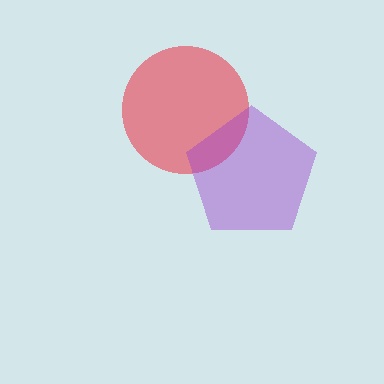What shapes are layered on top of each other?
The layered shapes are: a red circle, a purple pentagon.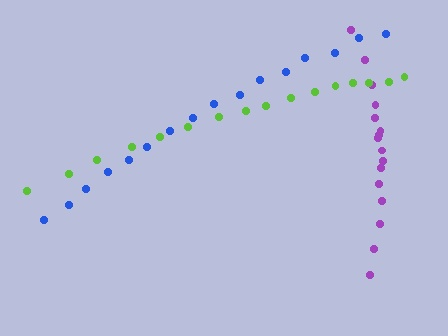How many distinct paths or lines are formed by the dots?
There are 3 distinct paths.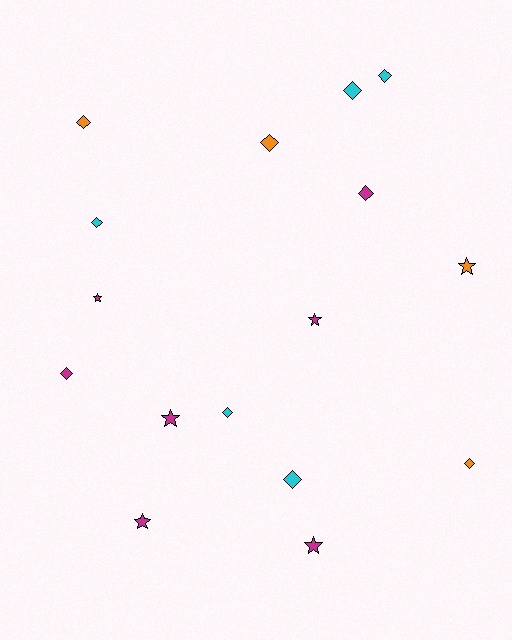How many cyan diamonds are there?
There are 5 cyan diamonds.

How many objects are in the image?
There are 16 objects.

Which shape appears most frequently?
Diamond, with 10 objects.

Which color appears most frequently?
Magenta, with 7 objects.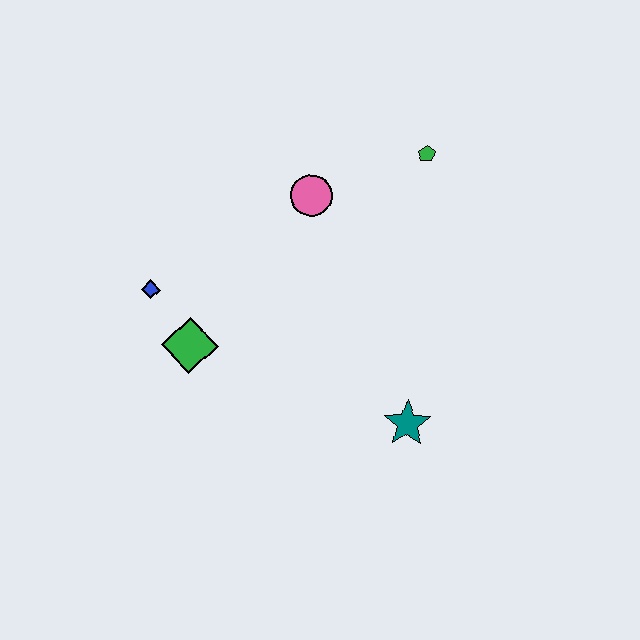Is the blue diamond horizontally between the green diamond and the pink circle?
No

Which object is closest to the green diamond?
The blue diamond is closest to the green diamond.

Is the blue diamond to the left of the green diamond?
Yes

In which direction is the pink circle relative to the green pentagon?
The pink circle is to the left of the green pentagon.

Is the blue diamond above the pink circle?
No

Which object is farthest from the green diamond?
The green pentagon is farthest from the green diamond.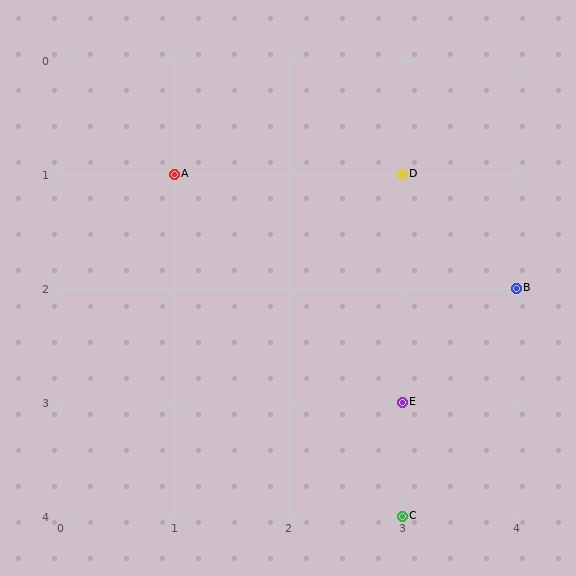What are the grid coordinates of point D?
Point D is at grid coordinates (3, 1).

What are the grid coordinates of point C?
Point C is at grid coordinates (3, 4).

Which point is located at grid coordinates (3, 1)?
Point D is at (3, 1).